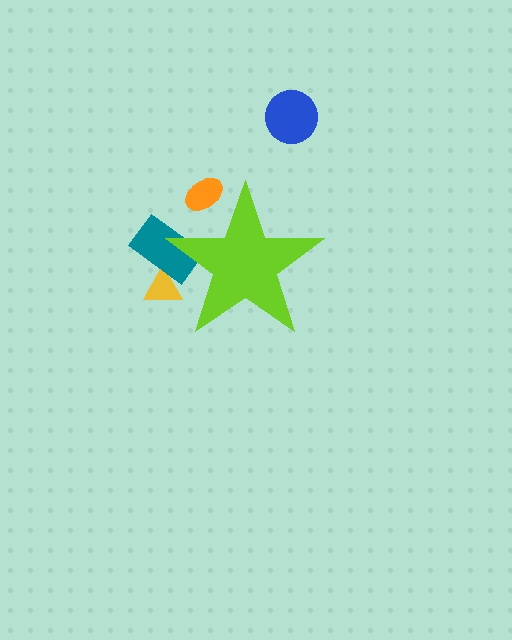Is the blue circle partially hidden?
No, the blue circle is fully visible.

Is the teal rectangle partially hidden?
Yes, the teal rectangle is partially hidden behind the lime star.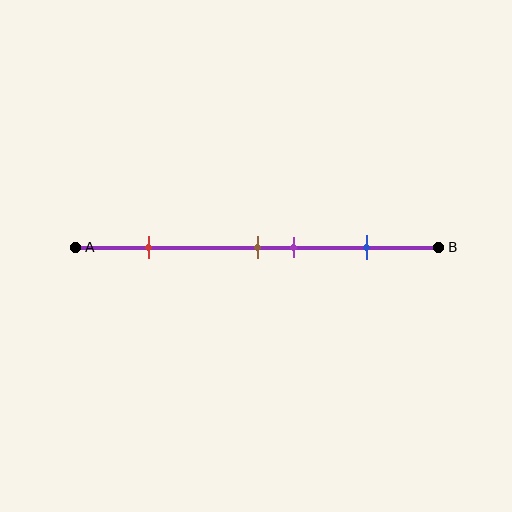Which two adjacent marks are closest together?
The brown and purple marks are the closest adjacent pair.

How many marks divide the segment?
There are 4 marks dividing the segment.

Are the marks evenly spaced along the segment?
No, the marks are not evenly spaced.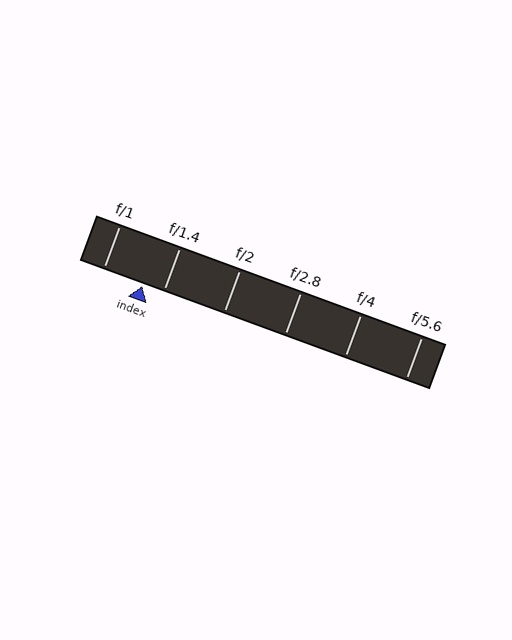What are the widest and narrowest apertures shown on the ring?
The widest aperture shown is f/1 and the narrowest is f/5.6.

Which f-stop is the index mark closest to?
The index mark is closest to f/1.4.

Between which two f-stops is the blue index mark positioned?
The index mark is between f/1 and f/1.4.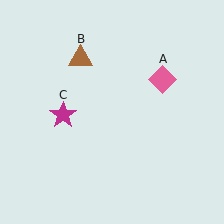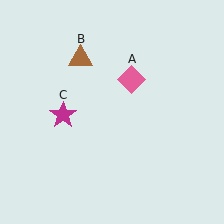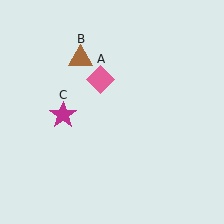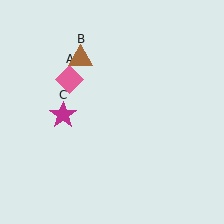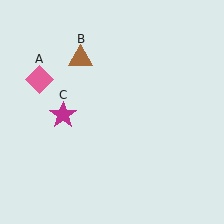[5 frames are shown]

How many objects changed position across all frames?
1 object changed position: pink diamond (object A).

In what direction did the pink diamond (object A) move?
The pink diamond (object A) moved left.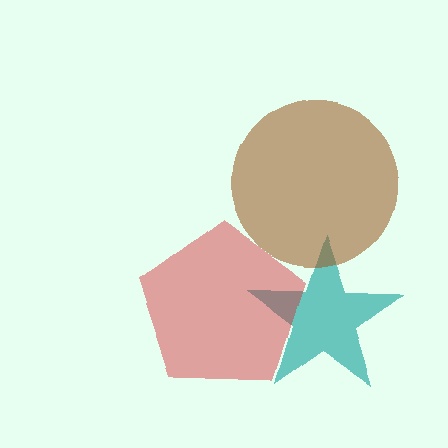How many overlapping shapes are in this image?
There are 3 overlapping shapes in the image.